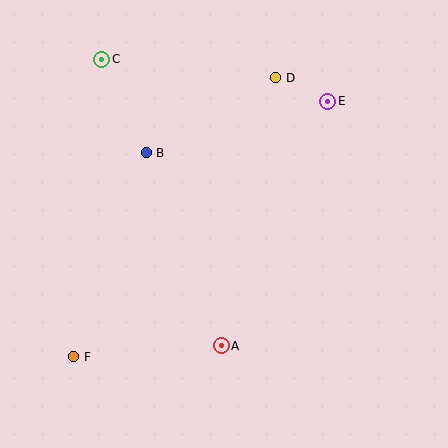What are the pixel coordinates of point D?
Point D is at (276, 78).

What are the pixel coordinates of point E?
Point E is at (328, 101).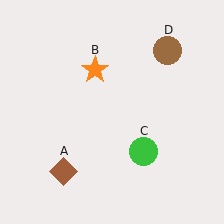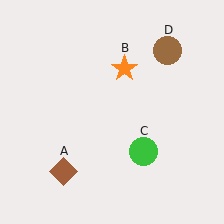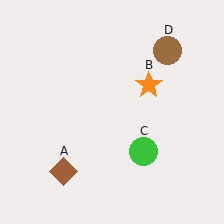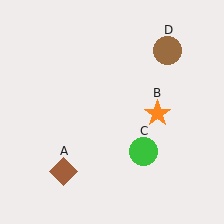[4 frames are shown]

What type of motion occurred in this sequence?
The orange star (object B) rotated clockwise around the center of the scene.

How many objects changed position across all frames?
1 object changed position: orange star (object B).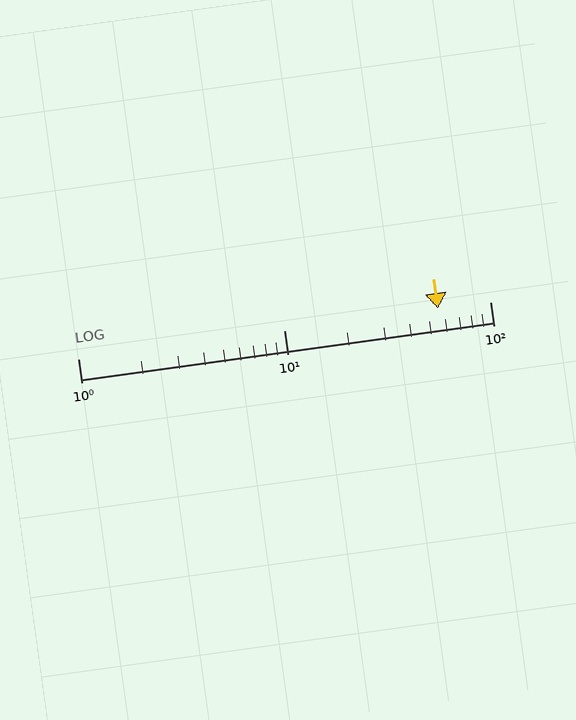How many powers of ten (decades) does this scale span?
The scale spans 2 decades, from 1 to 100.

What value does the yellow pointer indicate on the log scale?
The pointer indicates approximately 56.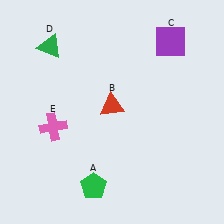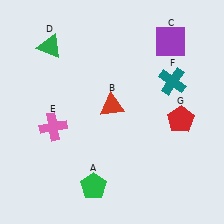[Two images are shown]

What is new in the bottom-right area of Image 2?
A red pentagon (G) was added in the bottom-right area of Image 2.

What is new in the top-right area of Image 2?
A teal cross (F) was added in the top-right area of Image 2.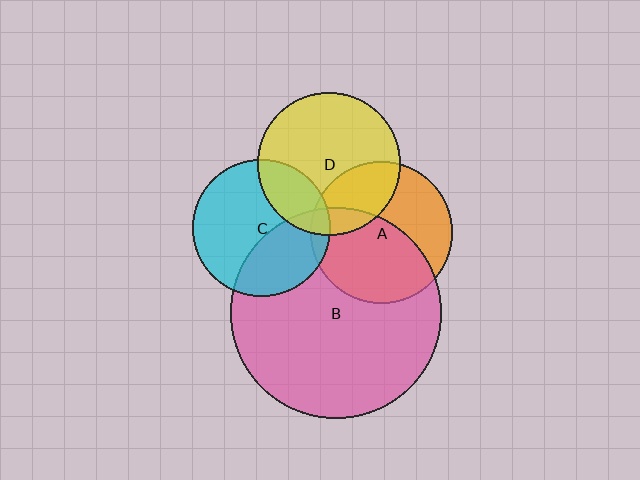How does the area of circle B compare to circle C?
Approximately 2.4 times.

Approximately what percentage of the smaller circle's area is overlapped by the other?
Approximately 35%.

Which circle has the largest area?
Circle B (pink).